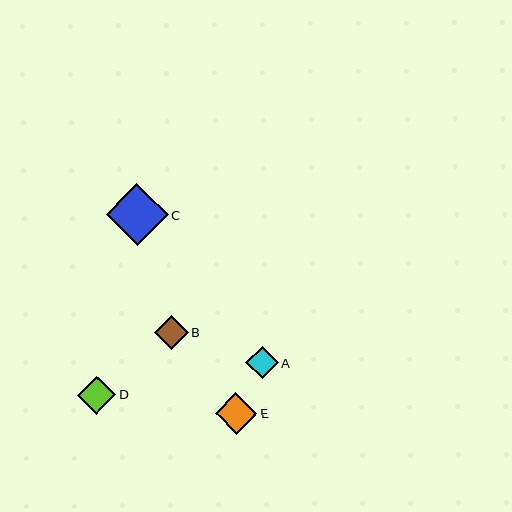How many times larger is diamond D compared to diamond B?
Diamond D is approximately 1.1 times the size of diamond B.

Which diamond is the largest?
Diamond C is the largest with a size of approximately 61 pixels.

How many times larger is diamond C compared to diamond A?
Diamond C is approximately 1.9 times the size of diamond A.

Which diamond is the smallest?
Diamond A is the smallest with a size of approximately 32 pixels.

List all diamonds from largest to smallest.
From largest to smallest: C, E, D, B, A.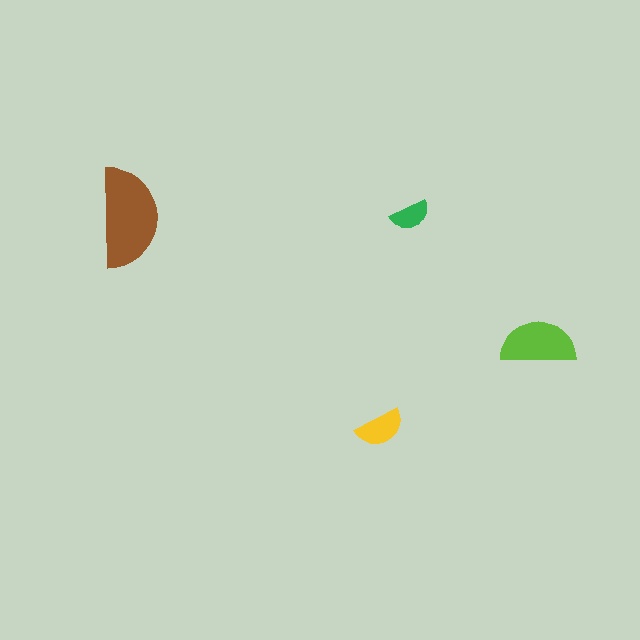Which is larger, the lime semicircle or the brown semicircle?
The brown one.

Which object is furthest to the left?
The brown semicircle is leftmost.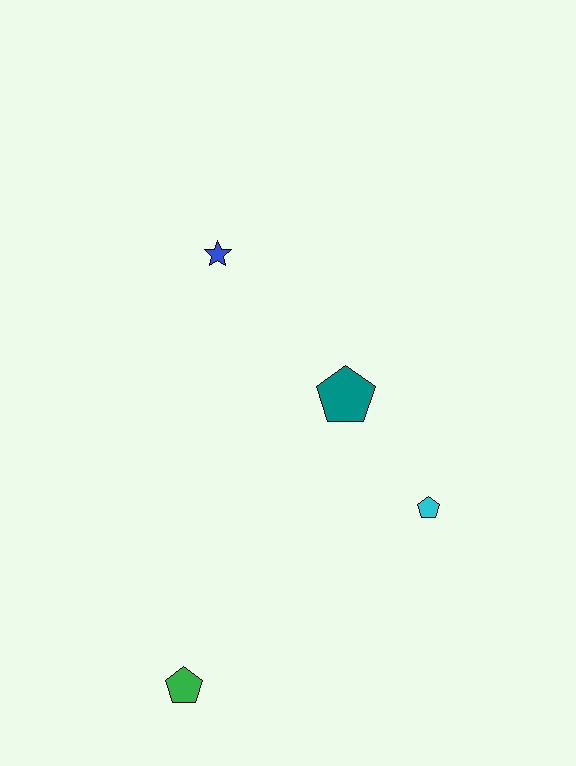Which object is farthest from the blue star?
The green pentagon is farthest from the blue star.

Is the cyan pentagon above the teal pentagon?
No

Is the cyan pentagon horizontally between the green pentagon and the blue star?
No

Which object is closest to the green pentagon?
The cyan pentagon is closest to the green pentagon.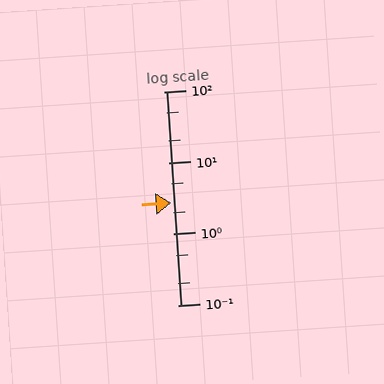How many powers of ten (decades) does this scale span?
The scale spans 3 decades, from 0.1 to 100.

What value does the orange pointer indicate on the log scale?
The pointer indicates approximately 2.7.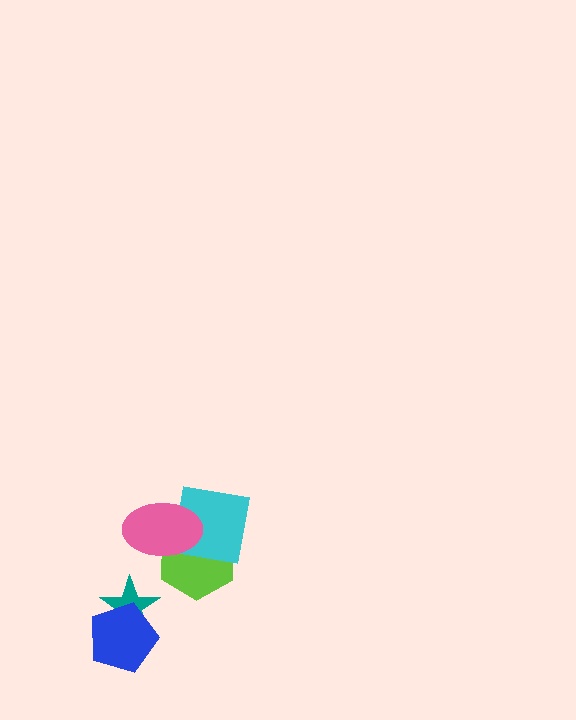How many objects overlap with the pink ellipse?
2 objects overlap with the pink ellipse.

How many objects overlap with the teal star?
1 object overlaps with the teal star.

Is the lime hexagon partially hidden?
Yes, it is partially covered by another shape.